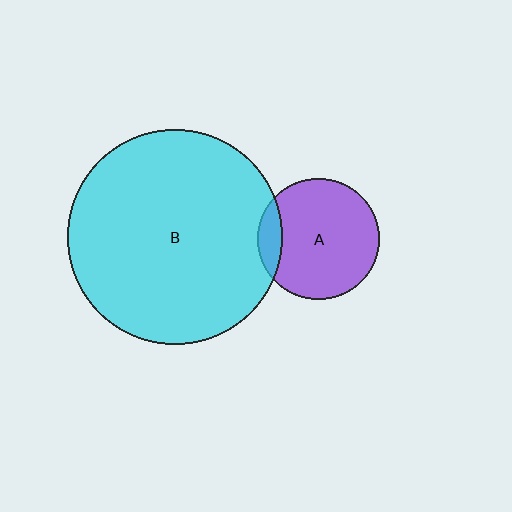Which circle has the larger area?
Circle B (cyan).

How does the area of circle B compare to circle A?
Approximately 3.2 times.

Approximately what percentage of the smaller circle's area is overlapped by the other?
Approximately 10%.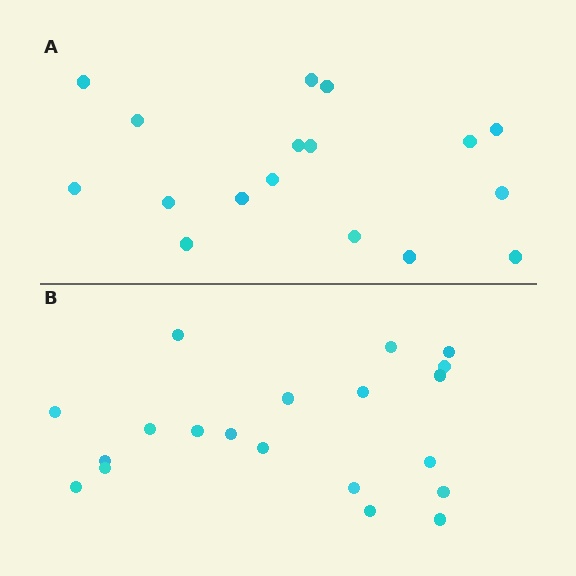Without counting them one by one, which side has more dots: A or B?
Region B (the bottom region) has more dots.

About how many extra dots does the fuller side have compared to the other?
Region B has just a few more — roughly 2 or 3 more dots than region A.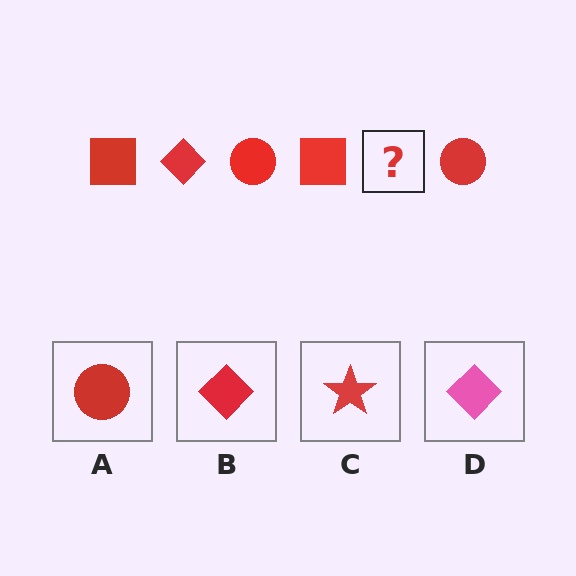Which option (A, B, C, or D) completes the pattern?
B.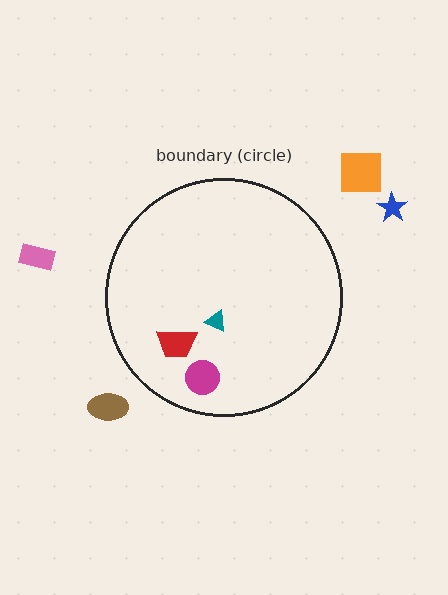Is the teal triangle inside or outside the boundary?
Inside.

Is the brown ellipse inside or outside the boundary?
Outside.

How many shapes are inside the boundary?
3 inside, 4 outside.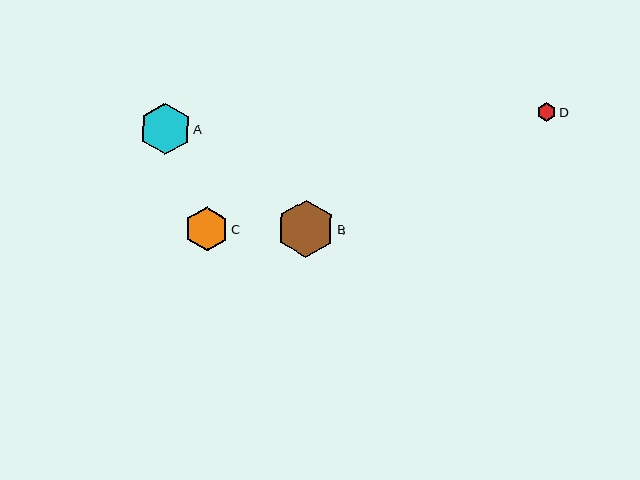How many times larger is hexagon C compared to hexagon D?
Hexagon C is approximately 2.4 times the size of hexagon D.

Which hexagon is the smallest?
Hexagon D is the smallest with a size of approximately 18 pixels.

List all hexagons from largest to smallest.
From largest to smallest: B, A, C, D.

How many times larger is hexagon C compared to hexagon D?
Hexagon C is approximately 2.4 times the size of hexagon D.